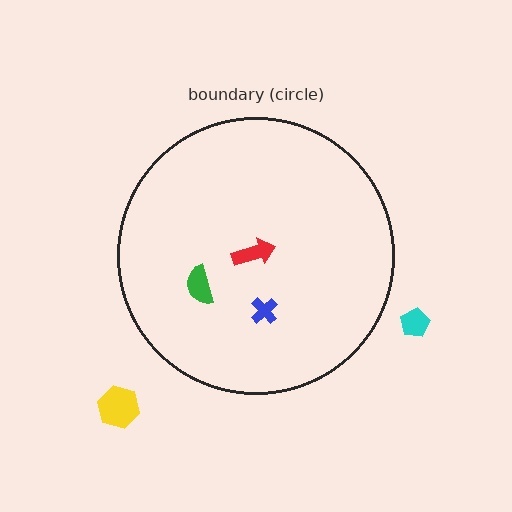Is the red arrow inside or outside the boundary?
Inside.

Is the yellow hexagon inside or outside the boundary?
Outside.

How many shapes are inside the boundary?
3 inside, 2 outside.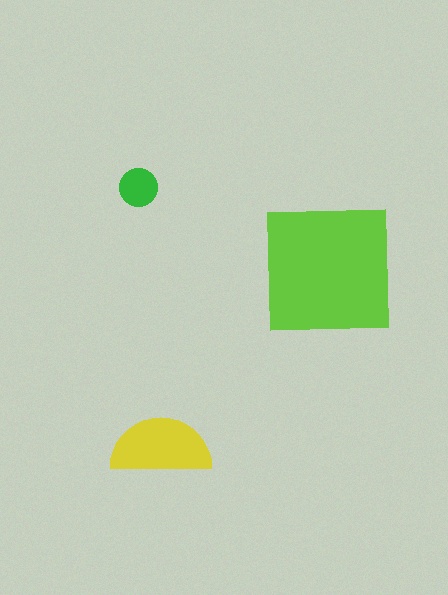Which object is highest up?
The green circle is topmost.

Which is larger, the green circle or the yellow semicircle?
The yellow semicircle.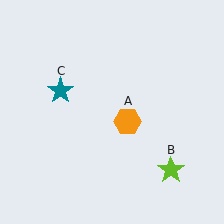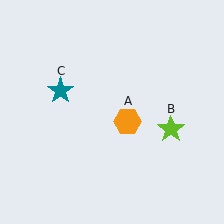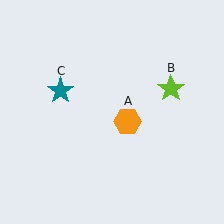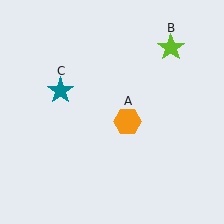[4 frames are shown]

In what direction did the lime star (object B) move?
The lime star (object B) moved up.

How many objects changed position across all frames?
1 object changed position: lime star (object B).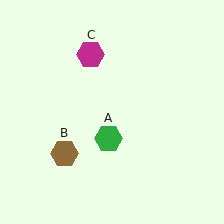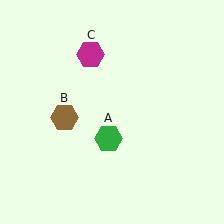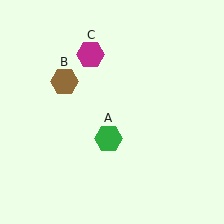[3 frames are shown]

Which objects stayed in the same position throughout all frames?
Green hexagon (object A) and magenta hexagon (object C) remained stationary.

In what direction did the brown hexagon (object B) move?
The brown hexagon (object B) moved up.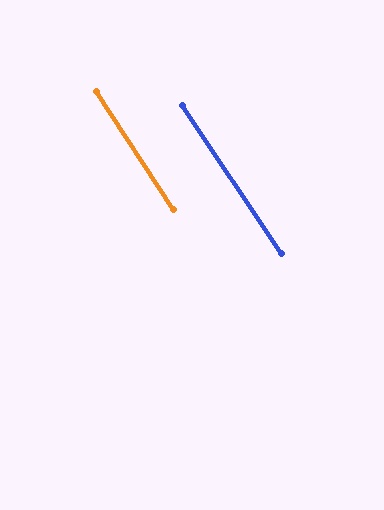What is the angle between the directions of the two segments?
Approximately 1 degree.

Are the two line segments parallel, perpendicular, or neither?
Parallel — their directions differ by only 0.7°.